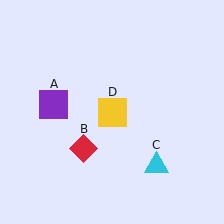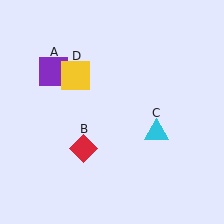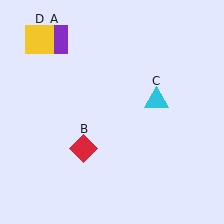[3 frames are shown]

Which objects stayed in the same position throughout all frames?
Red diamond (object B) remained stationary.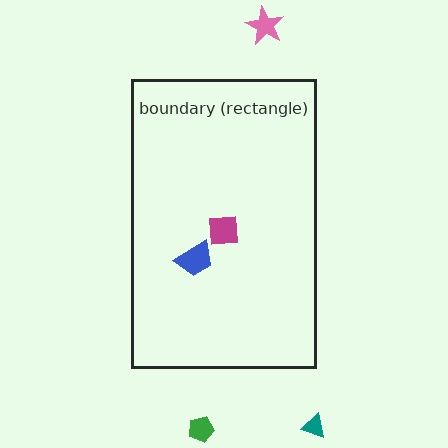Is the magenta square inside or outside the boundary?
Inside.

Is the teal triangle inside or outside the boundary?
Outside.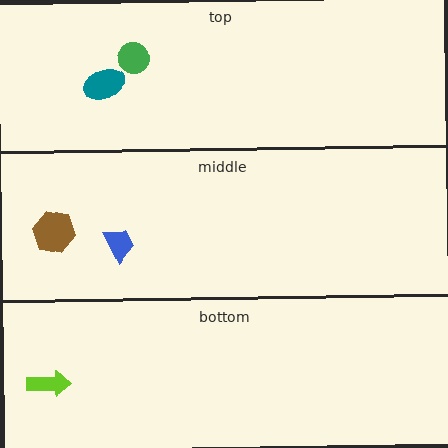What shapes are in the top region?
The green circle, the teal ellipse.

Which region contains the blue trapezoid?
The middle region.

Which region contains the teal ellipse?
The top region.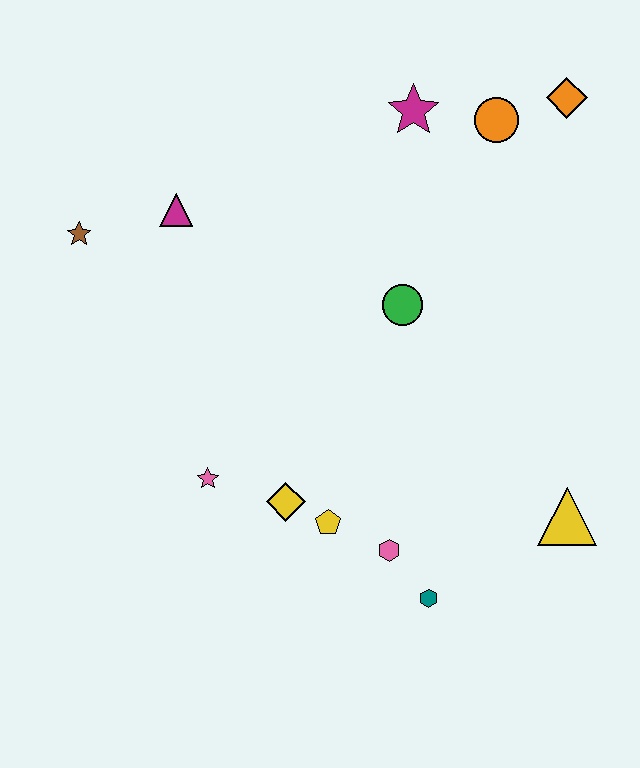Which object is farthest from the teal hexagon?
The orange diamond is farthest from the teal hexagon.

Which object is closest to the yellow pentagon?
The yellow diamond is closest to the yellow pentagon.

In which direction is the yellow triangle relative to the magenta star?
The yellow triangle is below the magenta star.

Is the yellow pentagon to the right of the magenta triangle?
Yes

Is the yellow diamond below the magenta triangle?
Yes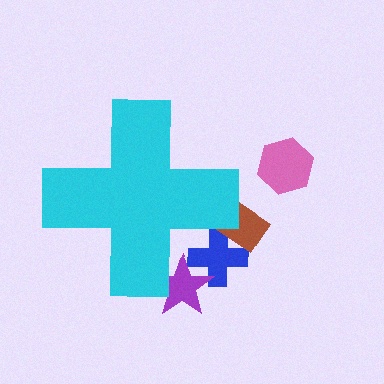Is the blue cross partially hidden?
Yes, the blue cross is partially hidden behind the cyan cross.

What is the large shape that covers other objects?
A cyan cross.